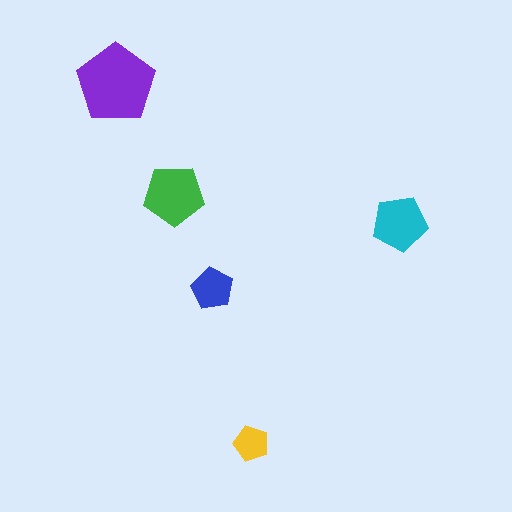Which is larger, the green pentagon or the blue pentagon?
The green one.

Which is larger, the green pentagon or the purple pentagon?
The purple one.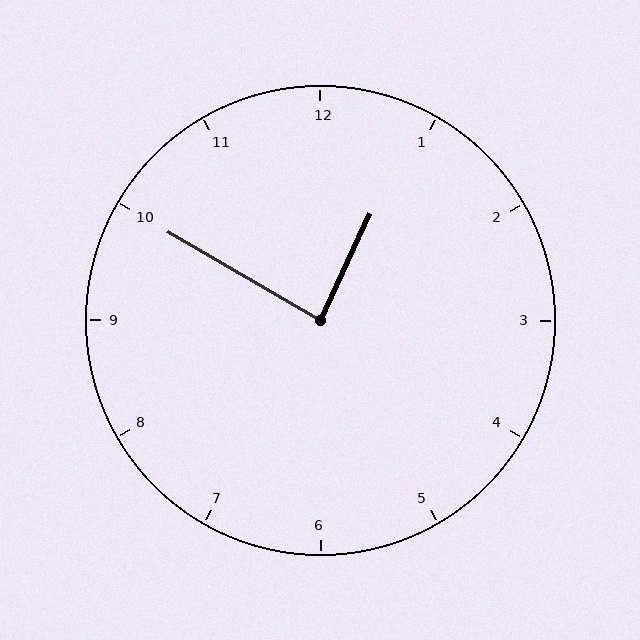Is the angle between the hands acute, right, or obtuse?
It is right.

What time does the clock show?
12:50.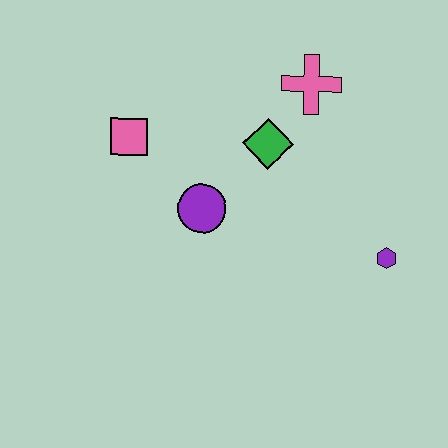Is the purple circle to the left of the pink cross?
Yes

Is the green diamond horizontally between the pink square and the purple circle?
No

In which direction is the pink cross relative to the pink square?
The pink cross is to the right of the pink square.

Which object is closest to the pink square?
The purple circle is closest to the pink square.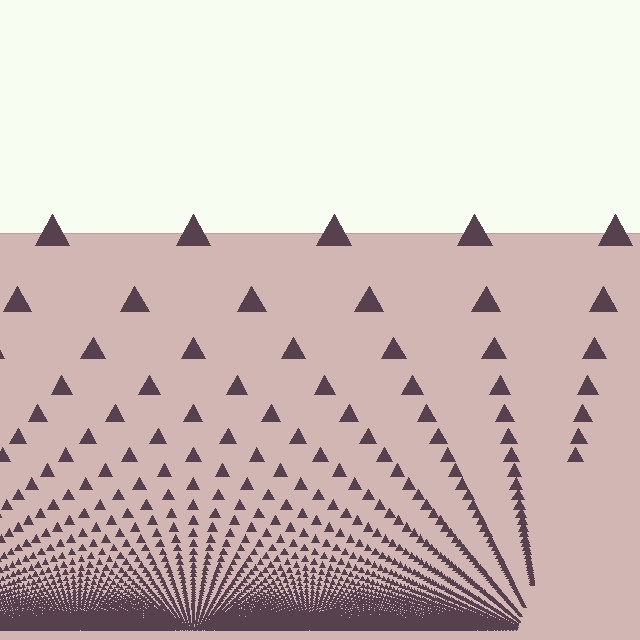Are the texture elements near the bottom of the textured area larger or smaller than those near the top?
Smaller. The gradient is inverted — elements near the bottom are smaller and denser.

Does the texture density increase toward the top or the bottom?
Density increases toward the bottom.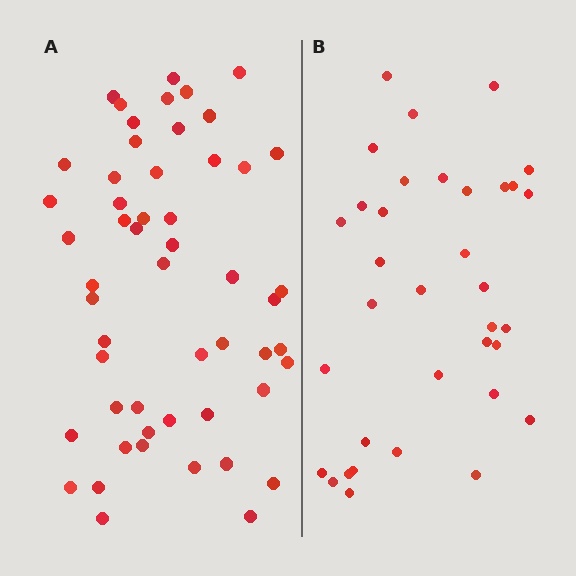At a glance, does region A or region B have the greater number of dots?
Region A (the left region) has more dots.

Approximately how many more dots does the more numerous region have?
Region A has approximately 20 more dots than region B.